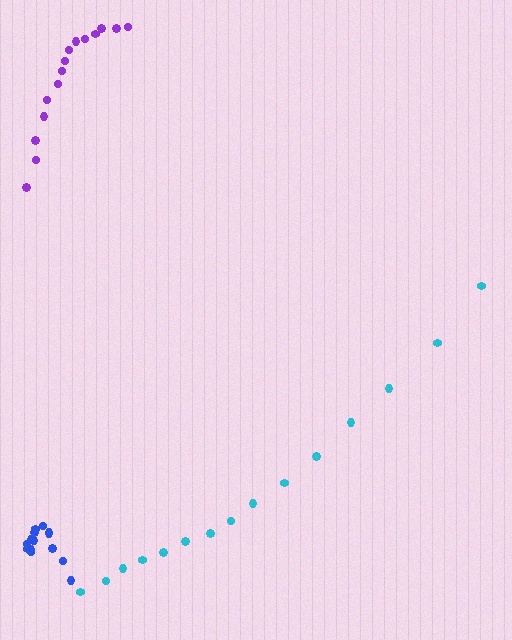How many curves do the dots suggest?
There are 3 distinct paths.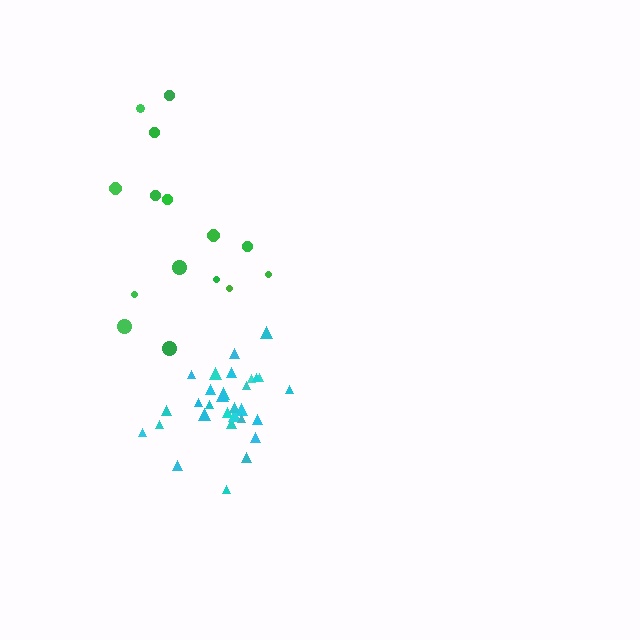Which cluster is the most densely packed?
Cyan.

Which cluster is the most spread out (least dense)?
Green.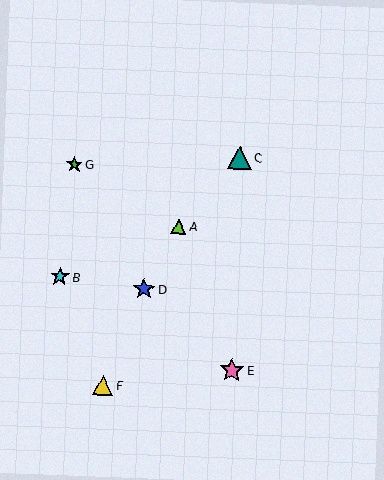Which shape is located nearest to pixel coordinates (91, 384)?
The yellow triangle (labeled F) at (103, 385) is nearest to that location.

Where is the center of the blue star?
The center of the blue star is at (144, 289).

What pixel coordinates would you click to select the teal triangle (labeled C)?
Click at (240, 158) to select the teal triangle C.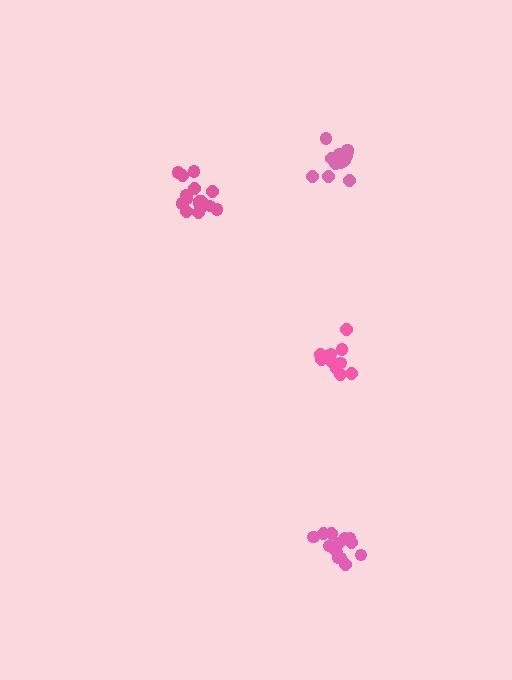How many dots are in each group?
Group 1: 15 dots, Group 2: 16 dots, Group 3: 15 dots, Group 4: 12 dots (58 total).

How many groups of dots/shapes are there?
There are 4 groups.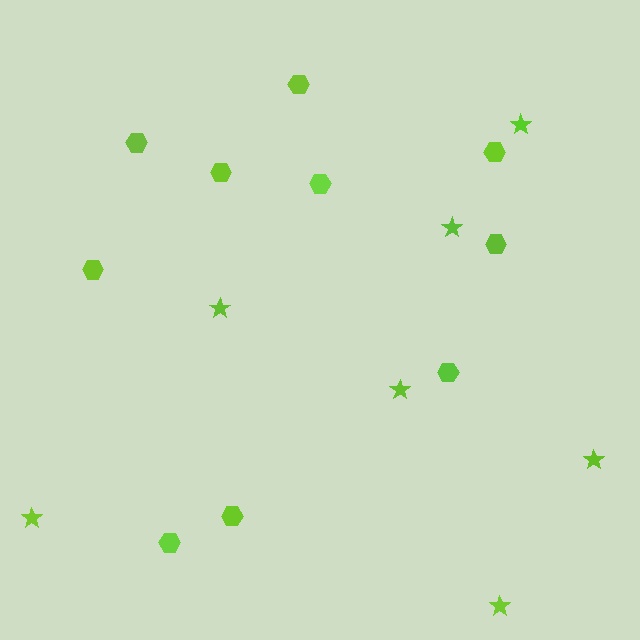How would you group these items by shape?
There are 2 groups: one group of hexagons (10) and one group of stars (7).